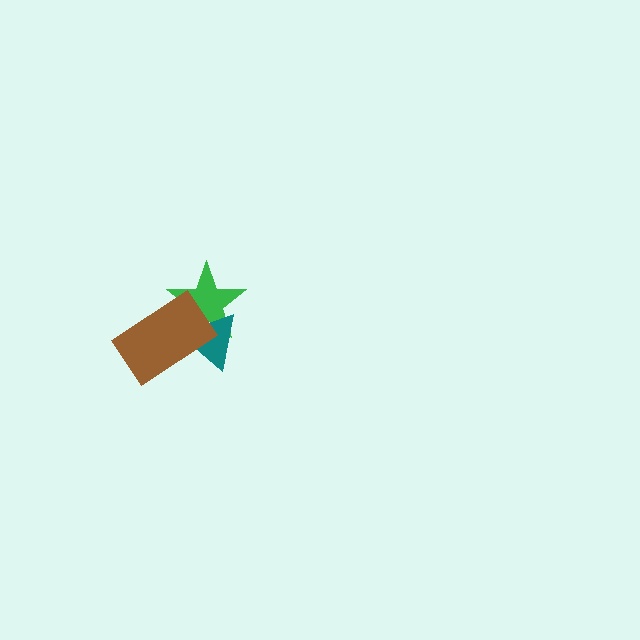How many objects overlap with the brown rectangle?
2 objects overlap with the brown rectangle.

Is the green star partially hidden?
Yes, it is partially covered by another shape.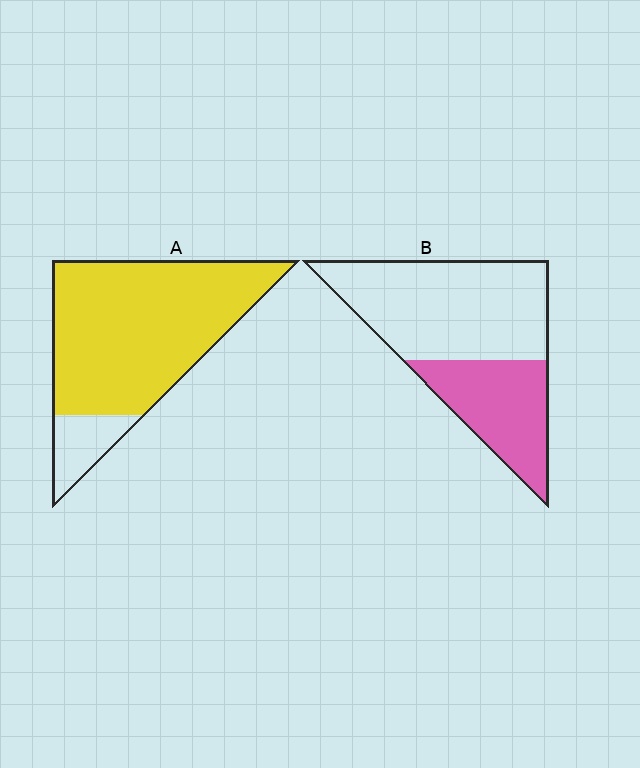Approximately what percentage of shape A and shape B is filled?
A is approximately 85% and B is approximately 35%.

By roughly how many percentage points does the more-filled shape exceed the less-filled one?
By roughly 50 percentage points (A over B).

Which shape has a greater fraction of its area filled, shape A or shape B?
Shape A.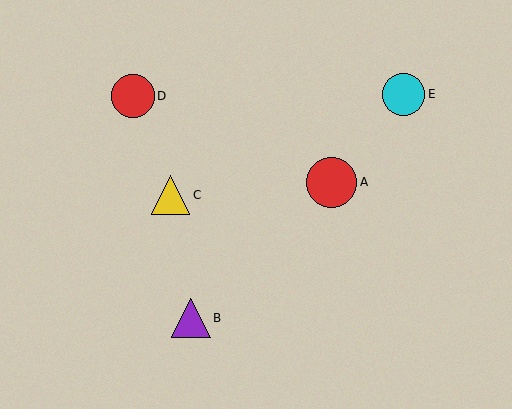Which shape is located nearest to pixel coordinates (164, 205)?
The yellow triangle (labeled C) at (171, 195) is nearest to that location.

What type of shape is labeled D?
Shape D is a red circle.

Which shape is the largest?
The red circle (labeled A) is the largest.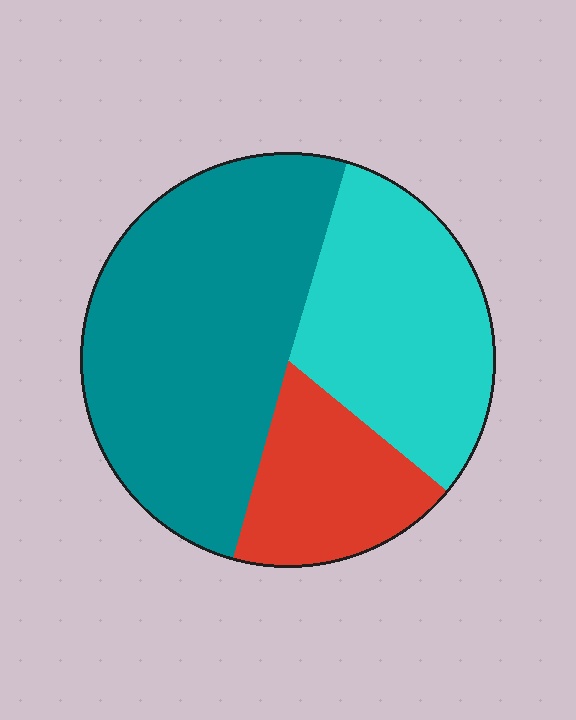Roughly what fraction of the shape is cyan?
Cyan takes up about one third (1/3) of the shape.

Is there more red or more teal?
Teal.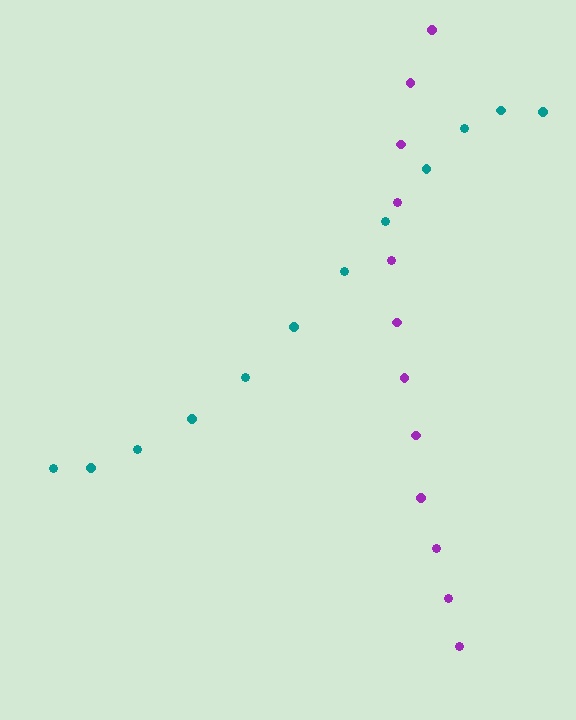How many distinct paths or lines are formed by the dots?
There are 2 distinct paths.